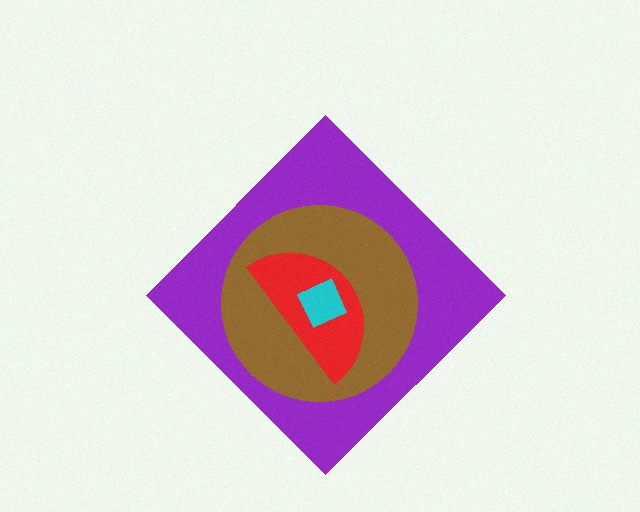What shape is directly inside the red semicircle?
The cyan square.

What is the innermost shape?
The cyan square.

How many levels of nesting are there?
4.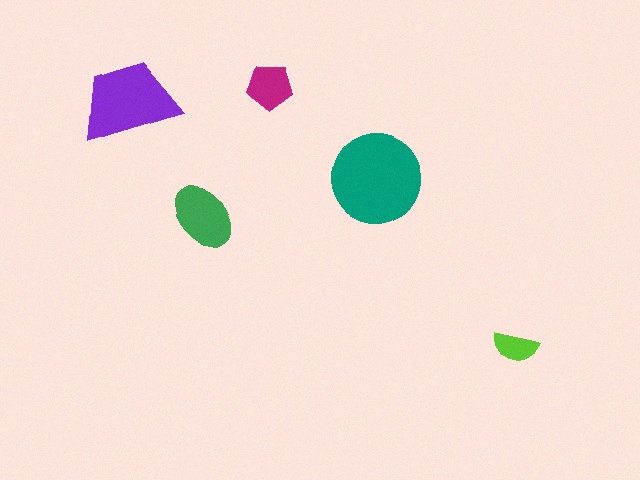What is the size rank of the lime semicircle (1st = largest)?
5th.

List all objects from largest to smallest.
The teal circle, the purple trapezoid, the green ellipse, the magenta pentagon, the lime semicircle.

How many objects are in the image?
There are 5 objects in the image.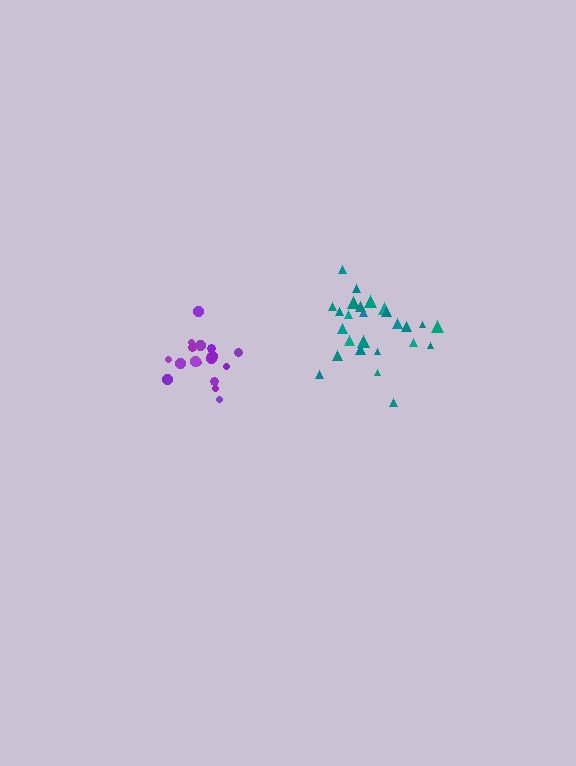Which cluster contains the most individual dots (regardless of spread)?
Teal (27).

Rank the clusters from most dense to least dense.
purple, teal.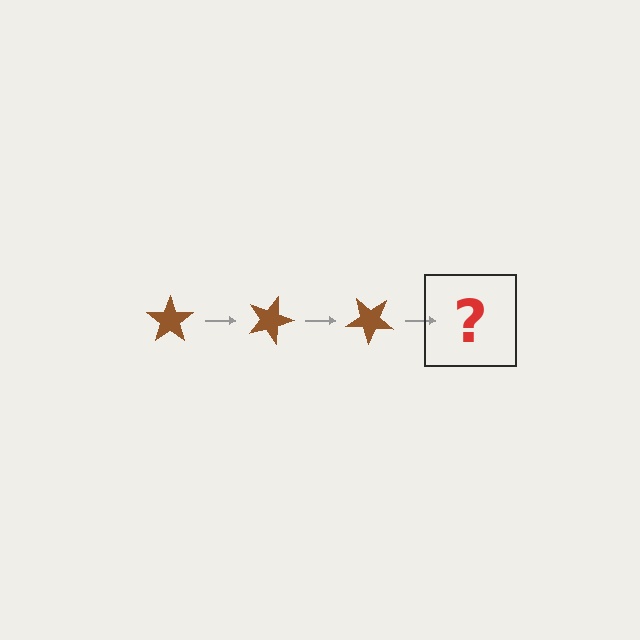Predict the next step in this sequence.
The next step is a brown star rotated 60 degrees.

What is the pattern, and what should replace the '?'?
The pattern is that the star rotates 20 degrees each step. The '?' should be a brown star rotated 60 degrees.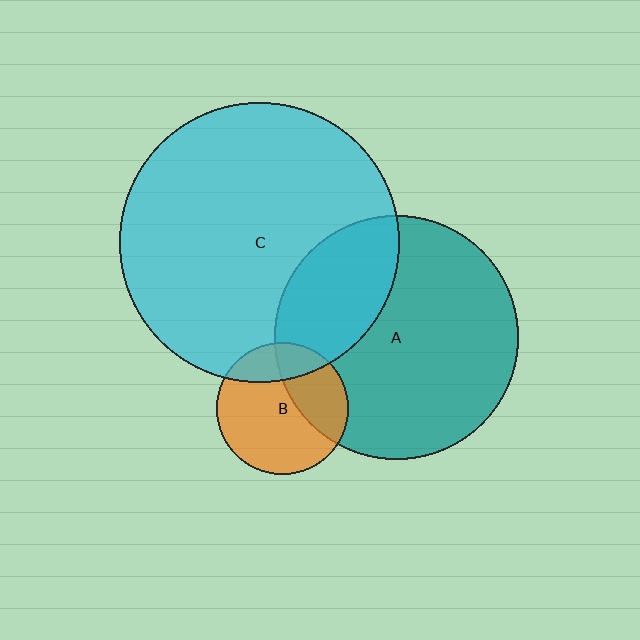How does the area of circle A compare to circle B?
Approximately 3.4 times.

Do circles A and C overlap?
Yes.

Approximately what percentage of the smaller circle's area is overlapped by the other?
Approximately 30%.